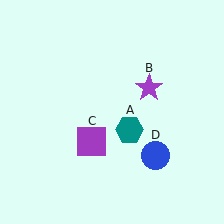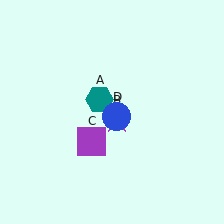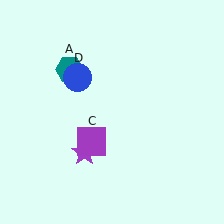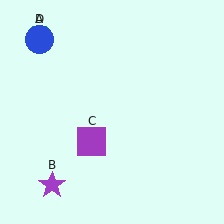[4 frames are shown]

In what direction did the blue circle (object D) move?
The blue circle (object D) moved up and to the left.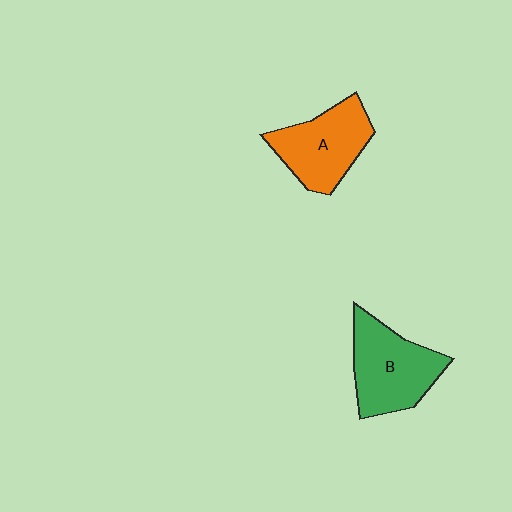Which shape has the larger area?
Shape B (green).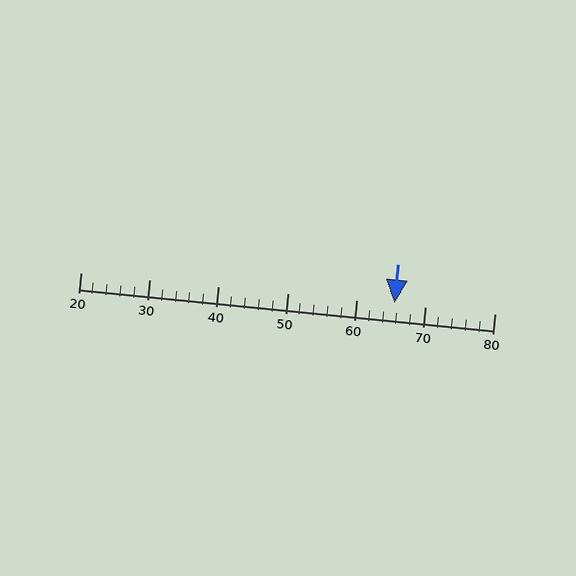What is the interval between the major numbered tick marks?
The major tick marks are spaced 10 units apart.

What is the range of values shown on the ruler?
The ruler shows values from 20 to 80.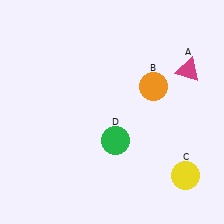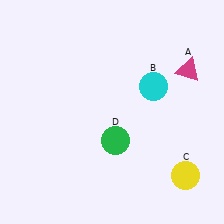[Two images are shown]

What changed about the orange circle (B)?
In Image 1, B is orange. In Image 2, it changed to cyan.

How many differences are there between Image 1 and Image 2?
There is 1 difference between the two images.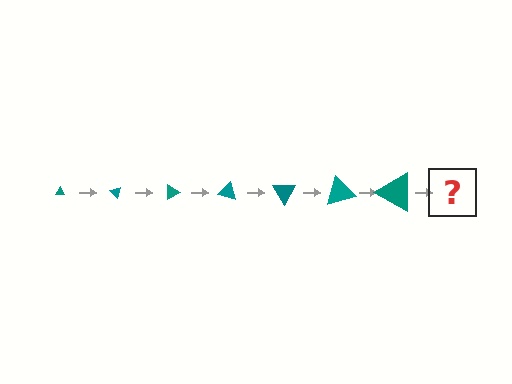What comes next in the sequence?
The next element should be a triangle, larger than the previous one and rotated 315 degrees from the start.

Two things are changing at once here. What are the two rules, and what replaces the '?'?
The two rules are that the triangle grows larger each step and it rotates 45 degrees each step. The '?' should be a triangle, larger than the previous one and rotated 315 degrees from the start.